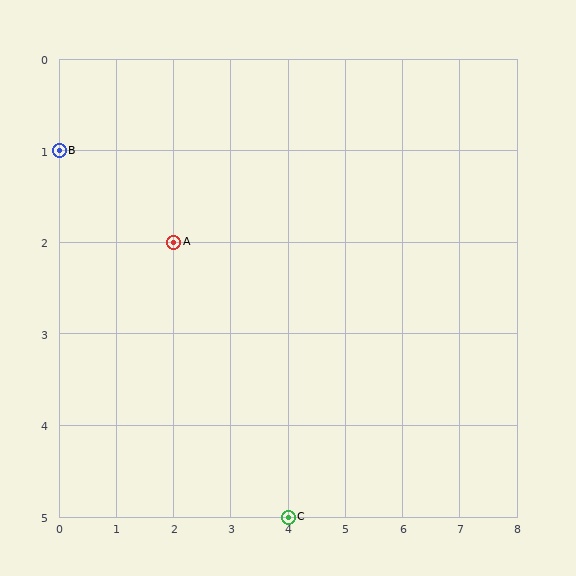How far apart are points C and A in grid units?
Points C and A are 2 columns and 3 rows apart (about 3.6 grid units diagonally).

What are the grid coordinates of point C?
Point C is at grid coordinates (4, 5).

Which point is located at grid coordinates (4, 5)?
Point C is at (4, 5).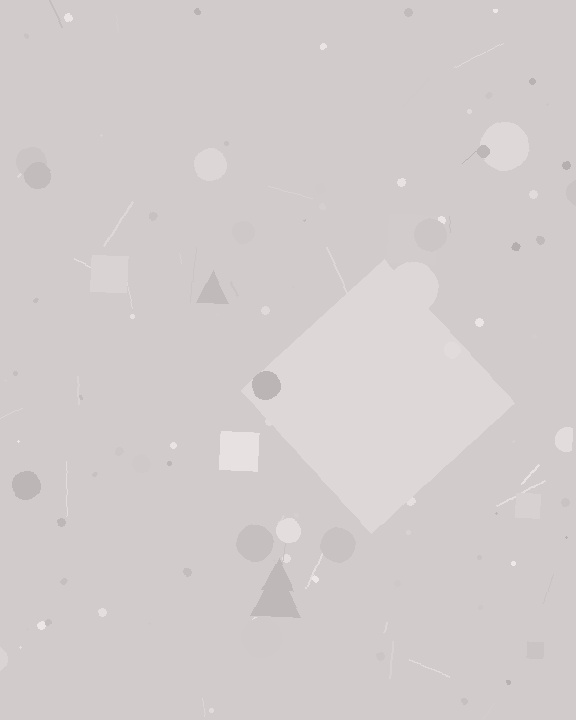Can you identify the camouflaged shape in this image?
The camouflaged shape is a diamond.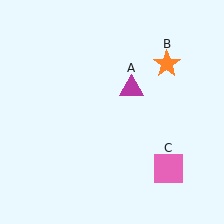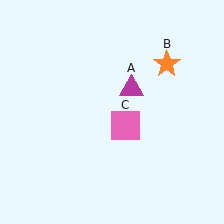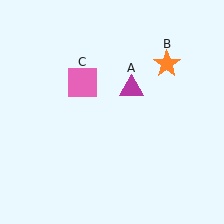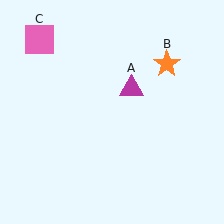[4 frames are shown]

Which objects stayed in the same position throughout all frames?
Magenta triangle (object A) and orange star (object B) remained stationary.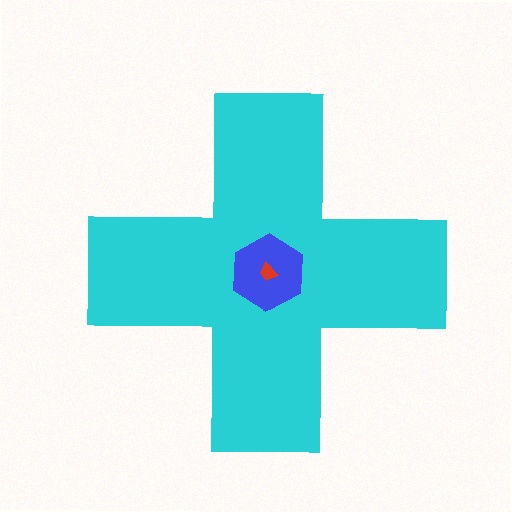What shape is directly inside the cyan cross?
The blue hexagon.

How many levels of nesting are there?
3.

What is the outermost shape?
The cyan cross.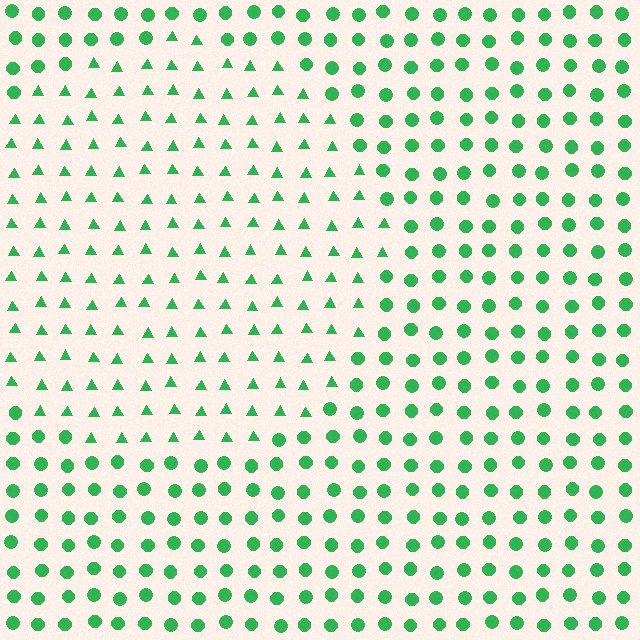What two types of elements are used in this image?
The image uses triangles inside the circle region and circles outside it.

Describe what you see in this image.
The image is filled with small green elements arranged in a uniform grid. A circle-shaped region contains triangles, while the surrounding area contains circles. The boundary is defined purely by the change in element shape.